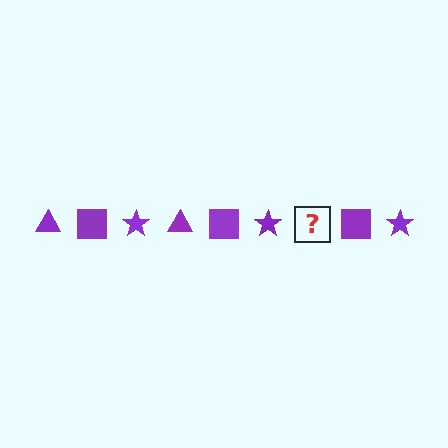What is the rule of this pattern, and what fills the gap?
The rule is that the pattern cycles through triangle, square, star shapes in purple. The gap should be filled with a purple triangle.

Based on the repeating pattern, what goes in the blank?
The blank should be a purple triangle.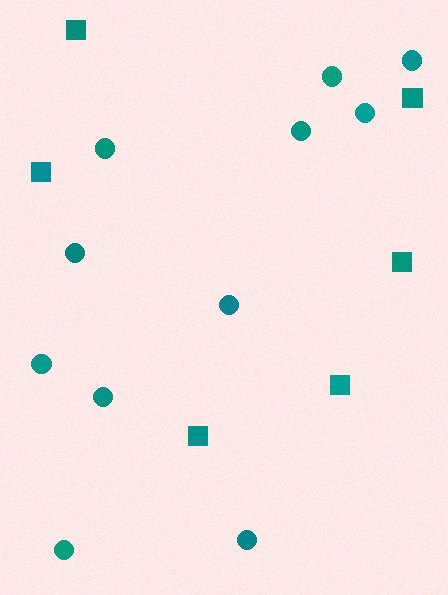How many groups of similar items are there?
There are 2 groups: one group of circles (11) and one group of squares (6).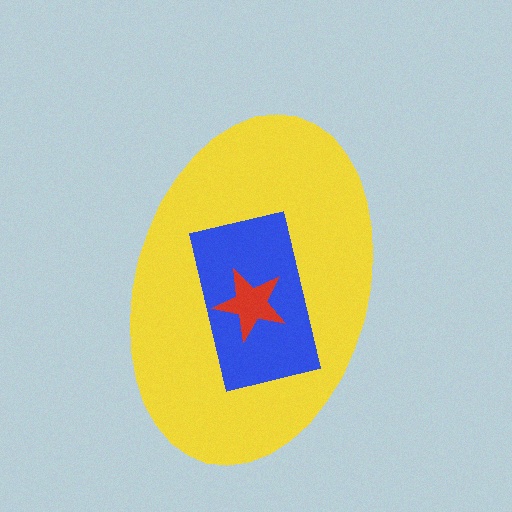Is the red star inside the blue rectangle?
Yes.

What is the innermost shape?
The red star.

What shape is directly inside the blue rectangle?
The red star.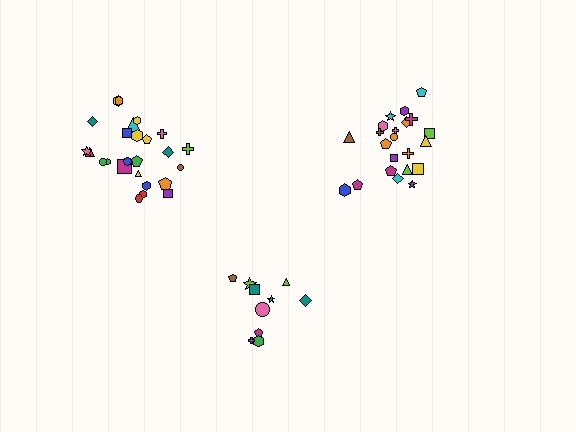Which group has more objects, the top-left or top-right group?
The top-left group.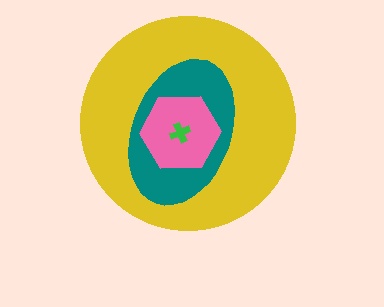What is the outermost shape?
The yellow circle.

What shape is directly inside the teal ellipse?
The pink hexagon.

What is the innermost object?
The green cross.